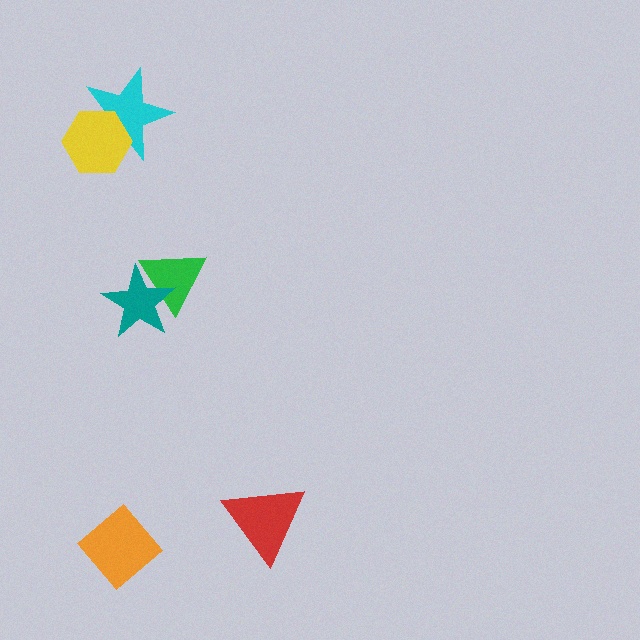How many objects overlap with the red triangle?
0 objects overlap with the red triangle.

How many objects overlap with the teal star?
1 object overlaps with the teal star.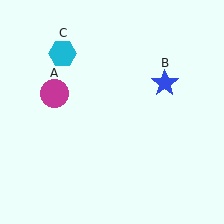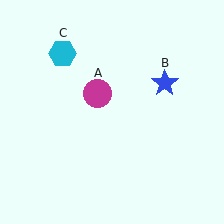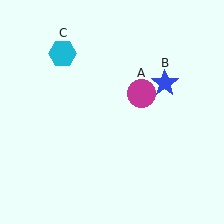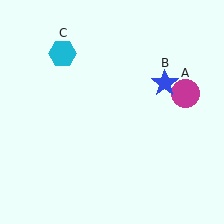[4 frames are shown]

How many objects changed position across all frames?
1 object changed position: magenta circle (object A).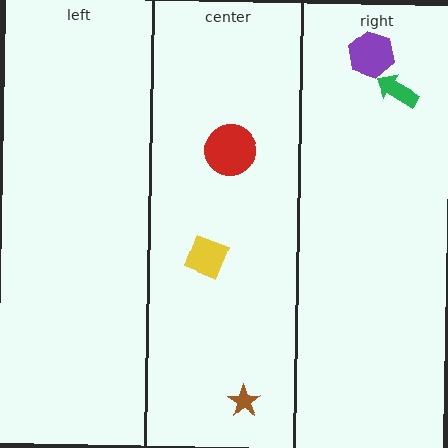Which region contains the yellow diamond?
The center region.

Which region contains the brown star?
The center region.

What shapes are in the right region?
The purple hexagon, the green arrow.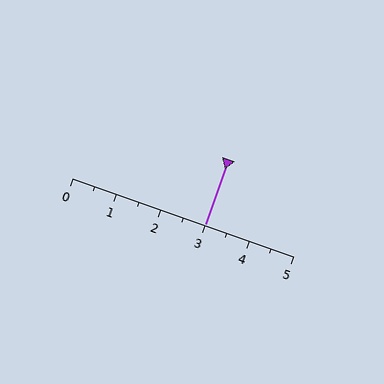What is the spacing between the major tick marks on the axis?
The major ticks are spaced 1 apart.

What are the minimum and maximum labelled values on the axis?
The axis runs from 0 to 5.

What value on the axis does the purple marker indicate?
The marker indicates approximately 3.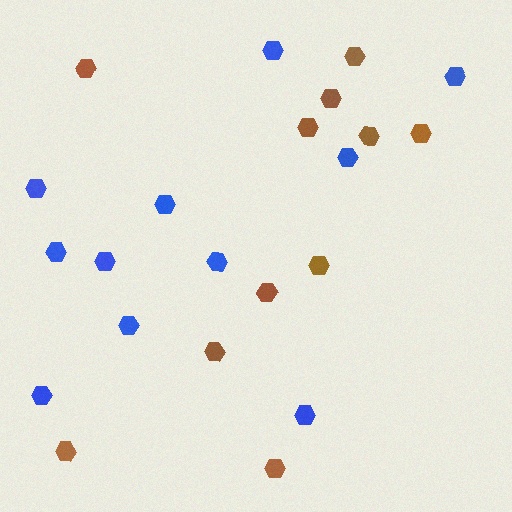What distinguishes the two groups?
There are 2 groups: one group of blue hexagons (11) and one group of brown hexagons (11).